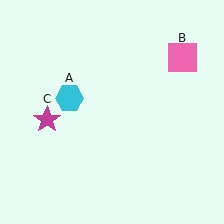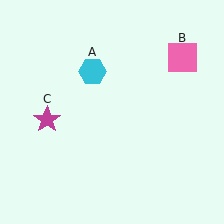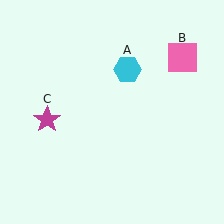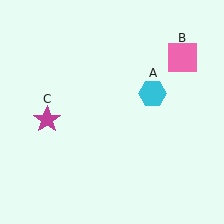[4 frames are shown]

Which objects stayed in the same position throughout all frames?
Pink square (object B) and magenta star (object C) remained stationary.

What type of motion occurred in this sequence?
The cyan hexagon (object A) rotated clockwise around the center of the scene.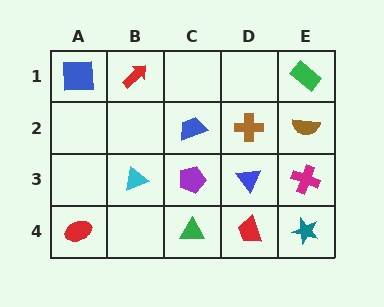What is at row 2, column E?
A brown semicircle.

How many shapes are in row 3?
4 shapes.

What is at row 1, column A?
A blue square.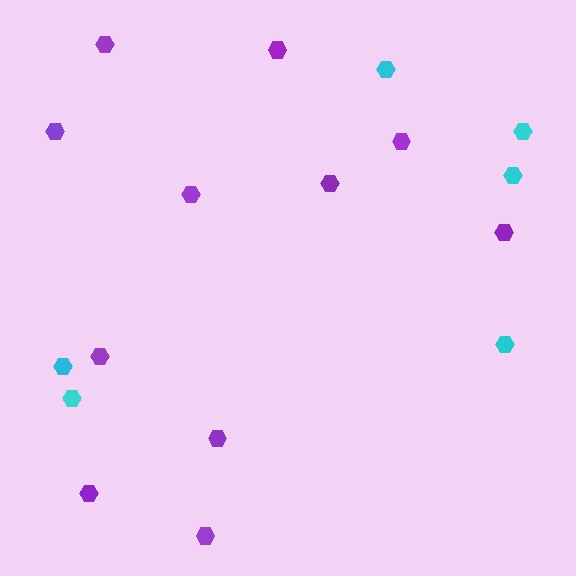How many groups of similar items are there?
There are 2 groups: one group of purple hexagons (11) and one group of cyan hexagons (6).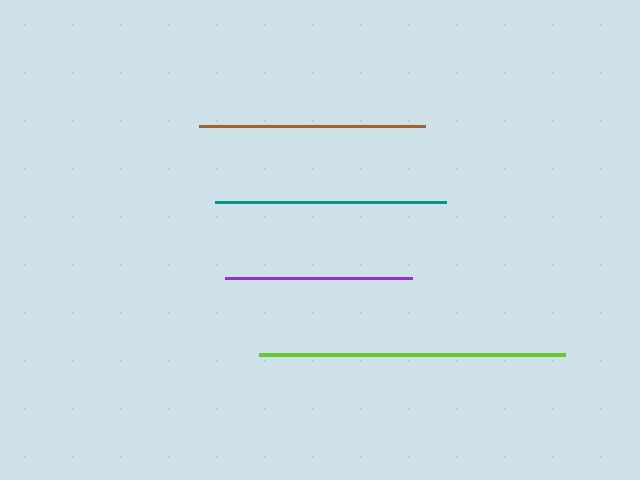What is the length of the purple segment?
The purple segment is approximately 187 pixels long.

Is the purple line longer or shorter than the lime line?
The lime line is longer than the purple line.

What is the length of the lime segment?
The lime segment is approximately 306 pixels long.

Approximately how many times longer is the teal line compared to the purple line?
The teal line is approximately 1.2 times the length of the purple line.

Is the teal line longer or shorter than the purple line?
The teal line is longer than the purple line.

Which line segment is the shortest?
The purple line is the shortest at approximately 187 pixels.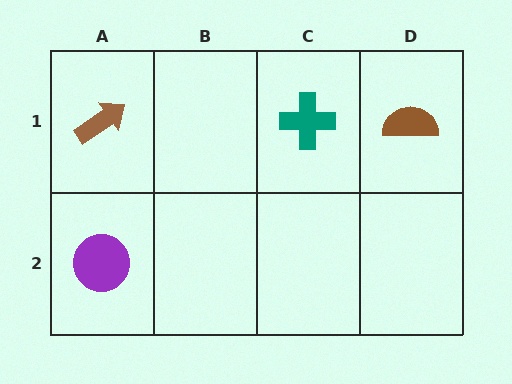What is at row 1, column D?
A brown semicircle.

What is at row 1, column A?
A brown arrow.